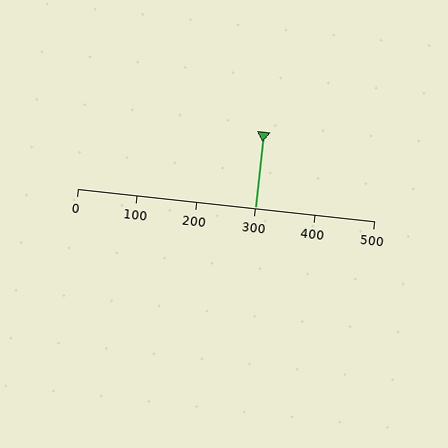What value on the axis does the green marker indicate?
The marker indicates approximately 300.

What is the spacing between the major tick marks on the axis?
The major ticks are spaced 100 apart.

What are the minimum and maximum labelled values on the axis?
The axis runs from 0 to 500.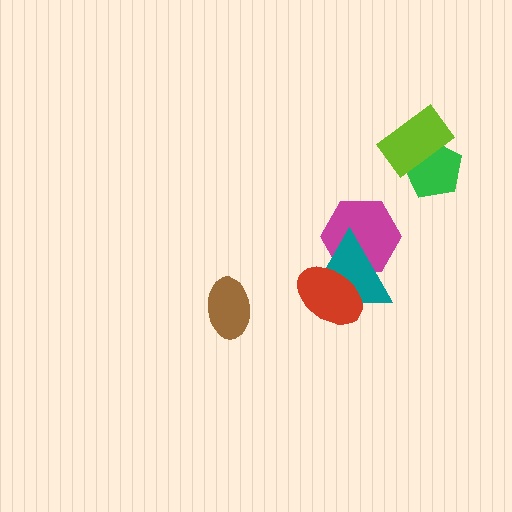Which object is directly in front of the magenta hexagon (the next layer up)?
The teal triangle is directly in front of the magenta hexagon.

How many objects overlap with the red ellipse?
2 objects overlap with the red ellipse.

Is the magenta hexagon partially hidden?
Yes, it is partially covered by another shape.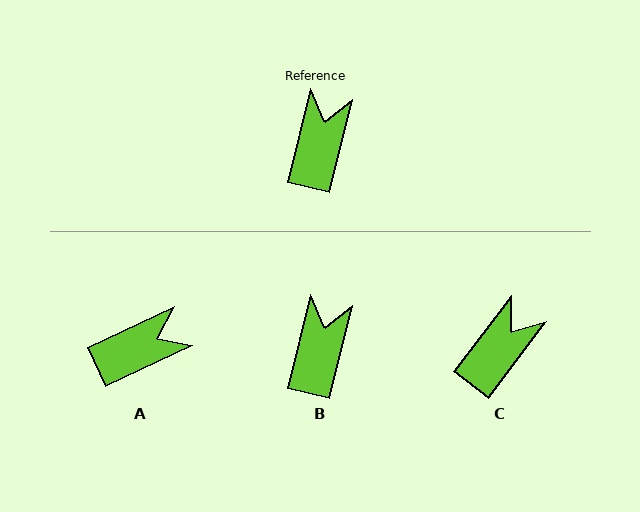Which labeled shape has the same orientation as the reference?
B.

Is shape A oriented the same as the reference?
No, it is off by about 50 degrees.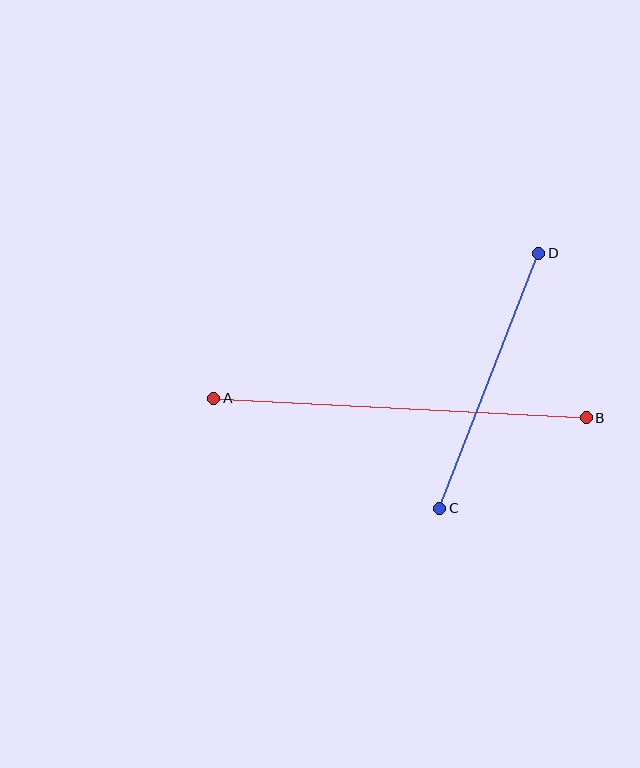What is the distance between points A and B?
The distance is approximately 373 pixels.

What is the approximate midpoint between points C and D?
The midpoint is at approximately (489, 381) pixels.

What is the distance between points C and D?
The distance is approximately 273 pixels.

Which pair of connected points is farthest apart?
Points A and B are farthest apart.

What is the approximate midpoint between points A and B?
The midpoint is at approximately (400, 408) pixels.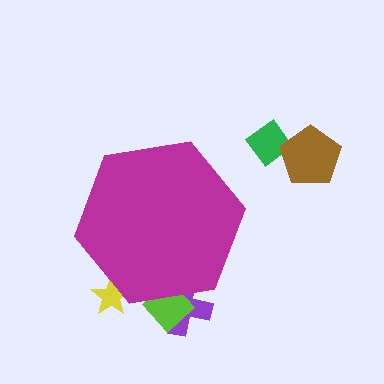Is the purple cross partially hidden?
Yes, the purple cross is partially hidden behind the magenta hexagon.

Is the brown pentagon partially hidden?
No, the brown pentagon is fully visible.